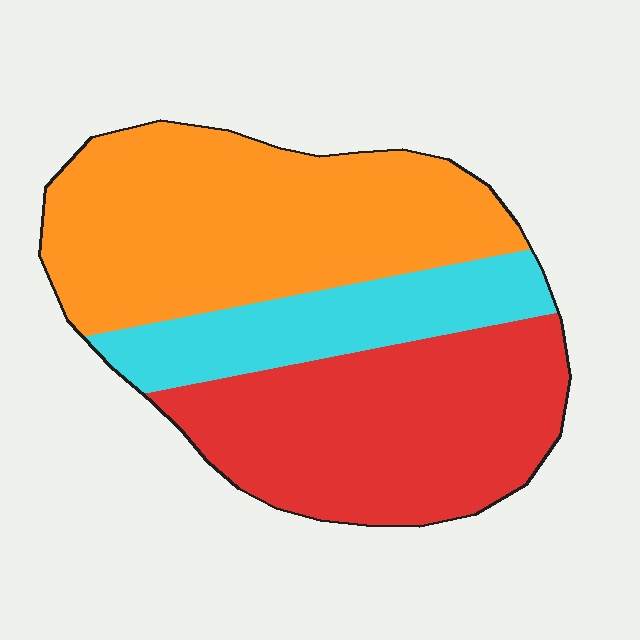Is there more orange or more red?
Orange.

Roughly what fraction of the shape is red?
Red covers around 35% of the shape.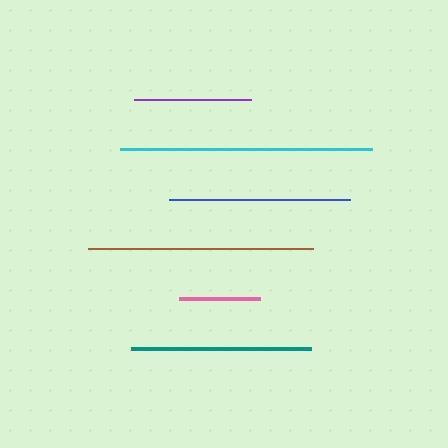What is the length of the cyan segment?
The cyan segment is approximately 252 pixels long.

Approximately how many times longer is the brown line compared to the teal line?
The brown line is approximately 1.2 times the length of the teal line.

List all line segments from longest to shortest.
From longest to shortest: cyan, brown, blue, teal, purple, pink.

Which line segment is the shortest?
The pink line is the shortest at approximately 81 pixels.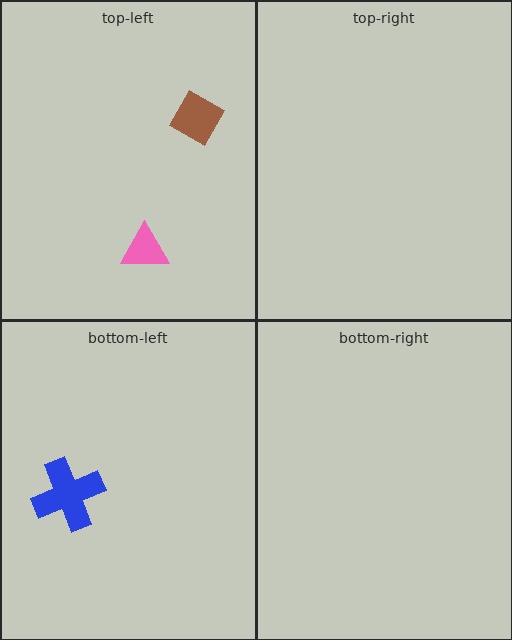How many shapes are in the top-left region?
2.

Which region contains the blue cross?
The bottom-left region.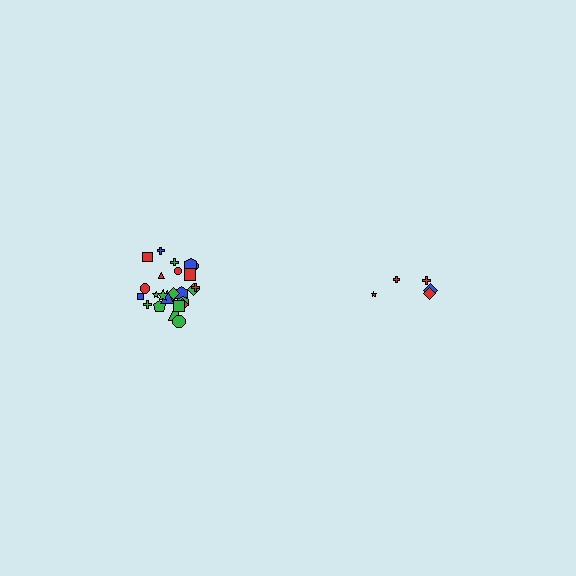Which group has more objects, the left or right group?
The left group.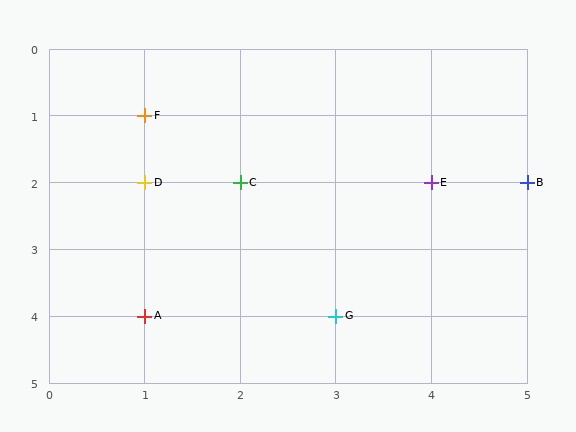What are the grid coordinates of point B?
Point B is at grid coordinates (5, 2).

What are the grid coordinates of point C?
Point C is at grid coordinates (2, 2).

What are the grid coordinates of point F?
Point F is at grid coordinates (1, 1).